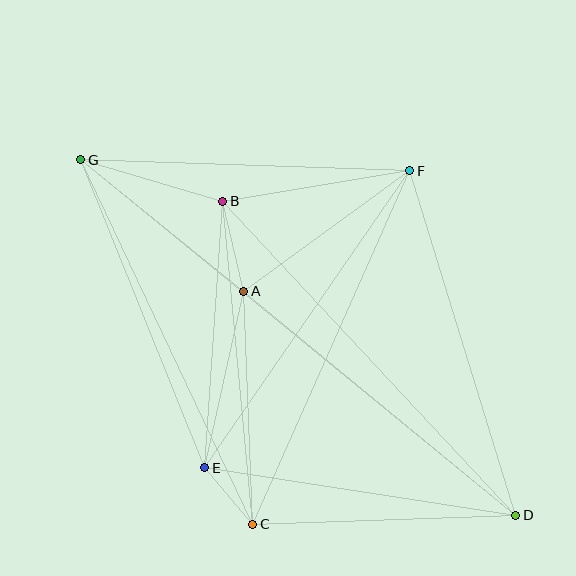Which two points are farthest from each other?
Points D and G are farthest from each other.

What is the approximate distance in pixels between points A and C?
The distance between A and C is approximately 233 pixels.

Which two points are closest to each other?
Points C and E are closest to each other.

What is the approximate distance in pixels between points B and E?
The distance between B and E is approximately 267 pixels.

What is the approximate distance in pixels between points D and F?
The distance between D and F is approximately 361 pixels.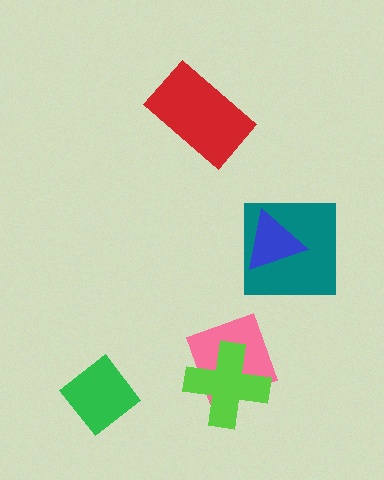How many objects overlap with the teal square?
1 object overlaps with the teal square.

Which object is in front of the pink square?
The lime cross is in front of the pink square.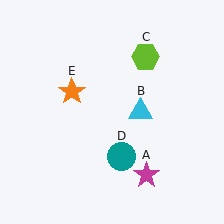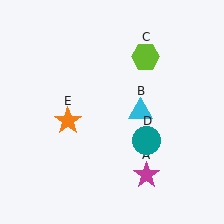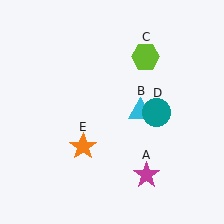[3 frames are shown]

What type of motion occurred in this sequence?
The teal circle (object D), orange star (object E) rotated counterclockwise around the center of the scene.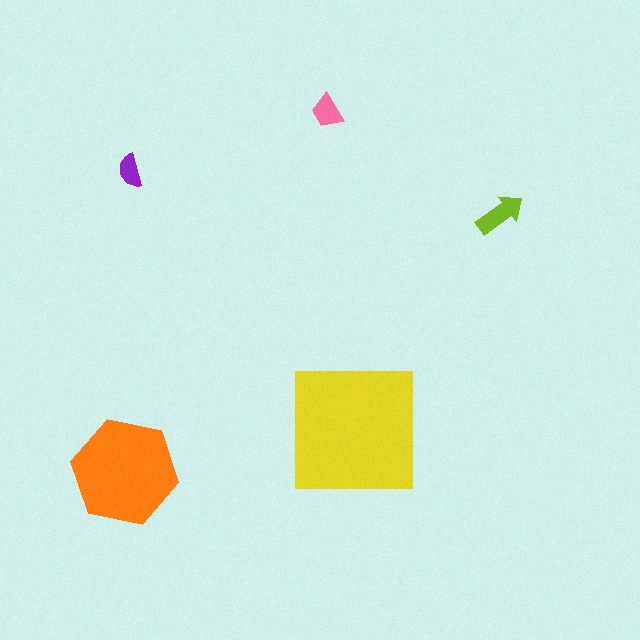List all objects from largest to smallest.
The yellow square, the orange hexagon, the lime arrow, the pink trapezoid, the purple semicircle.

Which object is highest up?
The pink trapezoid is topmost.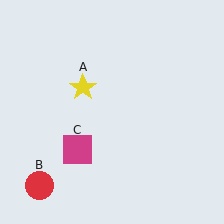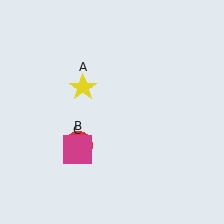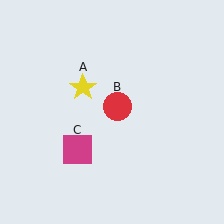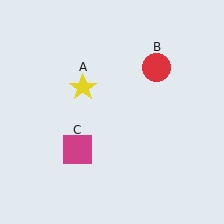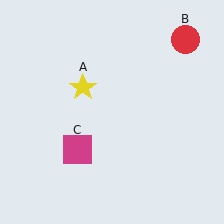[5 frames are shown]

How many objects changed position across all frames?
1 object changed position: red circle (object B).